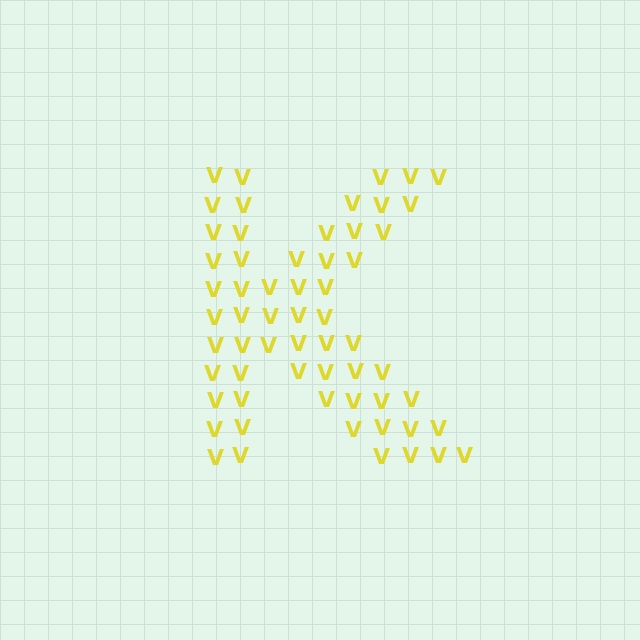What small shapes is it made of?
It is made of small letter V's.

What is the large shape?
The large shape is the letter K.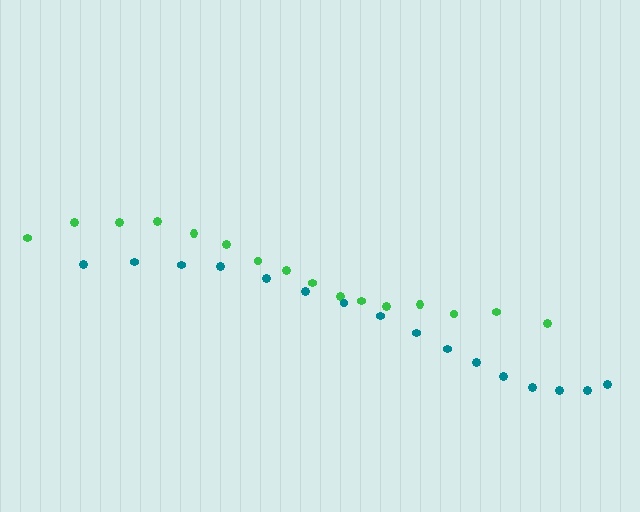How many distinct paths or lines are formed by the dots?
There are 2 distinct paths.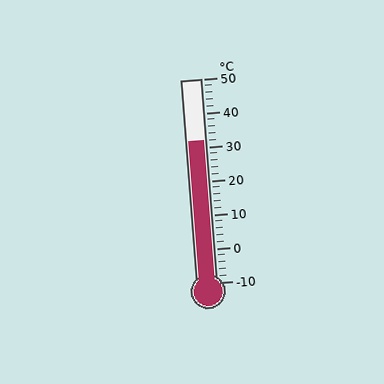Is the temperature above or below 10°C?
The temperature is above 10°C.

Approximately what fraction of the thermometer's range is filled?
The thermometer is filled to approximately 70% of its range.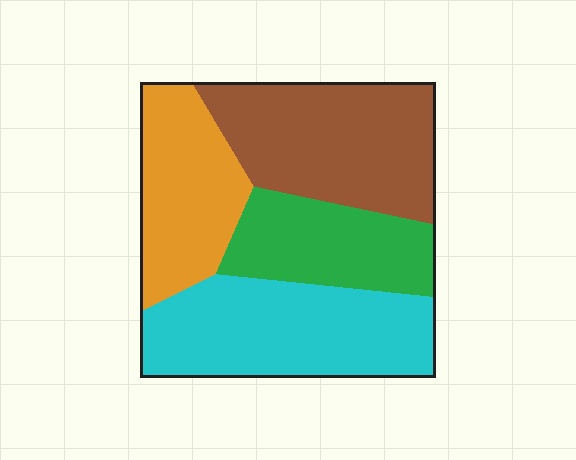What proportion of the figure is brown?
Brown takes up about one third (1/3) of the figure.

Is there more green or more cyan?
Cyan.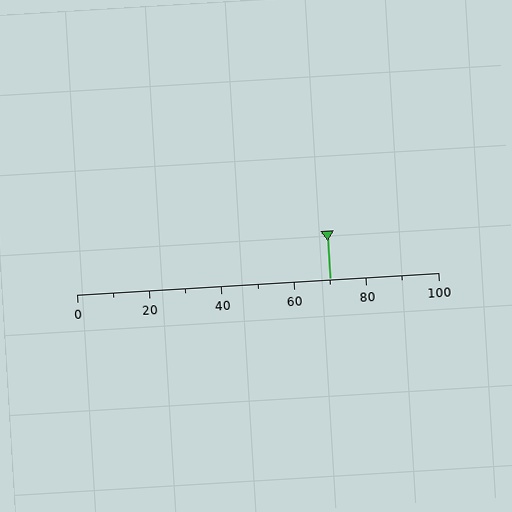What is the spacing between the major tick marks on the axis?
The major ticks are spaced 20 apart.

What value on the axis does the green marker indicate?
The marker indicates approximately 70.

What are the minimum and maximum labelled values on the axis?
The axis runs from 0 to 100.